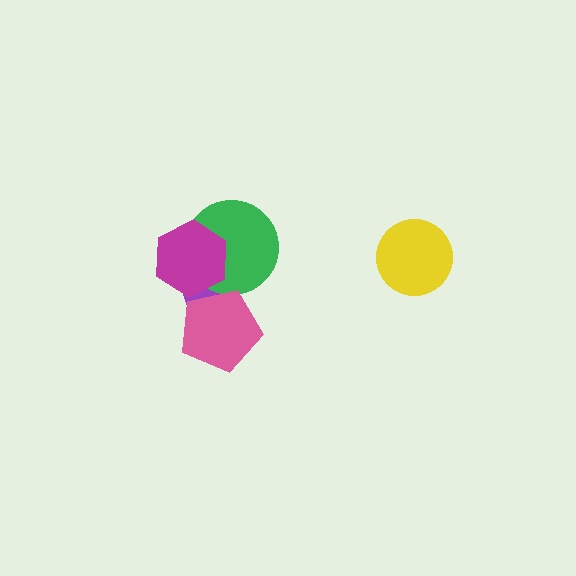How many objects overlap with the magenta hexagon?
2 objects overlap with the magenta hexagon.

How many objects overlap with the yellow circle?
0 objects overlap with the yellow circle.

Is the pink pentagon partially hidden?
No, no other shape covers it.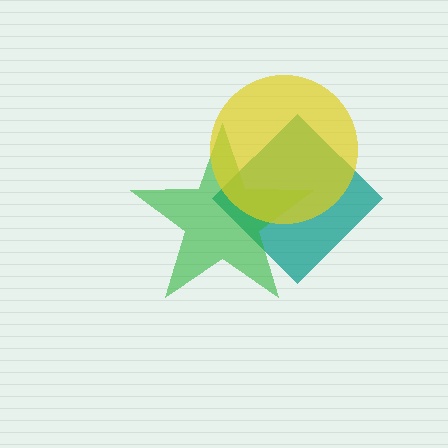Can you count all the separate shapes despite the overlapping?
Yes, there are 3 separate shapes.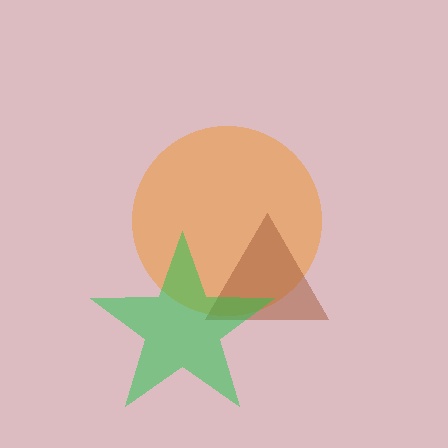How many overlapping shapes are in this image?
There are 3 overlapping shapes in the image.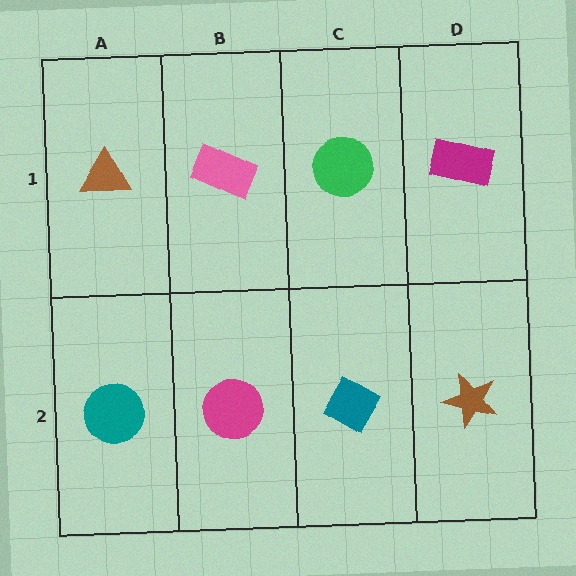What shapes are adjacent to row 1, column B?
A magenta circle (row 2, column B), a brown triangle (row 1, column A), a green circle (row 1, column C).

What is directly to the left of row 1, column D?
A green circle.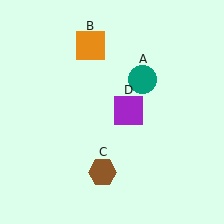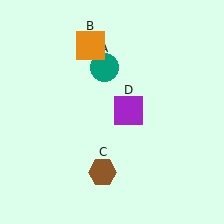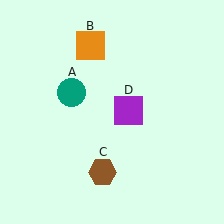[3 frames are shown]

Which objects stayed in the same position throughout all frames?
Orange square (object B) and brown hexagon (object C) and purple square (object D) remained stationary.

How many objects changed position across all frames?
1 object changed position: teal circle (object A).